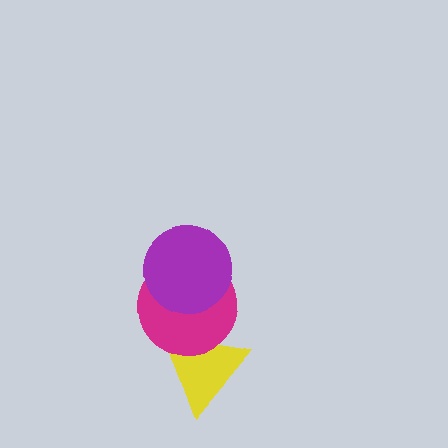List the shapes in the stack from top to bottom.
From top to bottom: the purple circle, the magenta circle, the yellow triangle.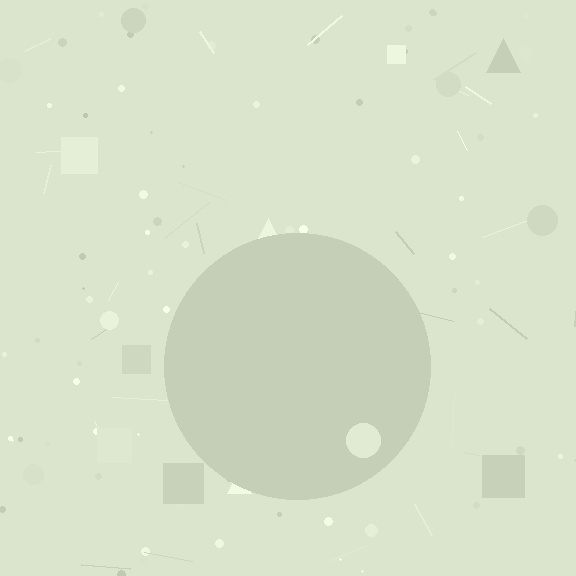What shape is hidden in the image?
A circle is hidden in the image.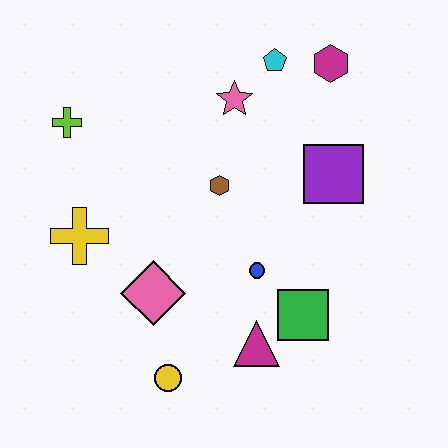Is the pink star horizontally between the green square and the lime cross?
Yes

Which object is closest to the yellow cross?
The pink diamond is closest to the yellow cross.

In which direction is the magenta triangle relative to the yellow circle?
The magenta triangle is to the right of the yellow circle.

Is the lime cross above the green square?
Yes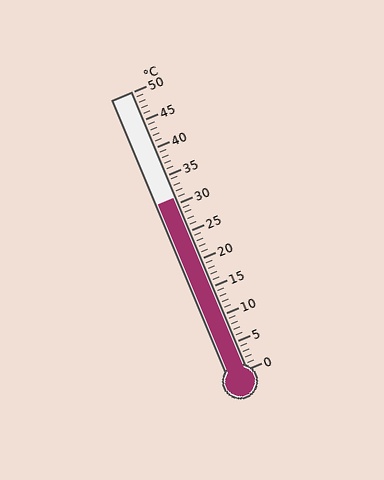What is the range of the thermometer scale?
The thermometer scale ranges from 0°C to 50°C.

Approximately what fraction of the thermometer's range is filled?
The thermometer is filled to approximately 60% of its range.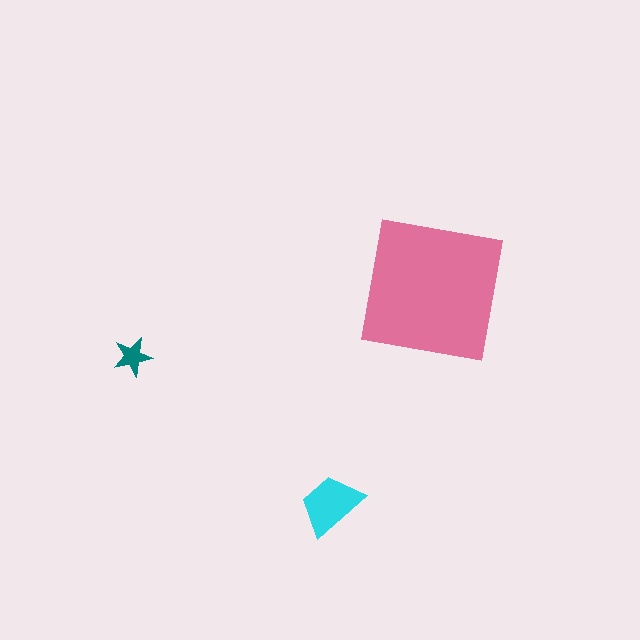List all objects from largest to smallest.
The pink square, the cyan trapezoid, the teal star.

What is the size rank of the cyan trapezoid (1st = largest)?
2nd.